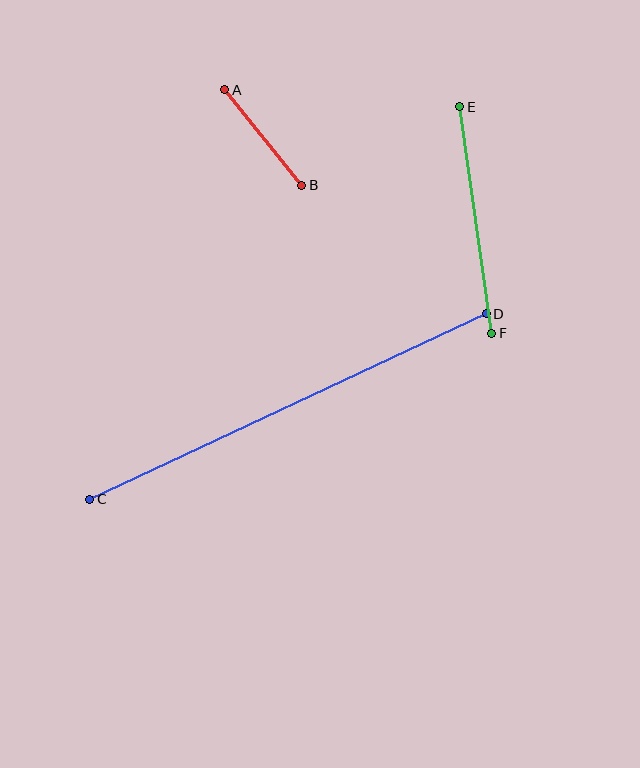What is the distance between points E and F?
The distance is approximately 229 pixels.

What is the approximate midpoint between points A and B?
The midpoint is at approximately (263, 137) pixels.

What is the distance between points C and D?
The distance is approximately 438 pixels.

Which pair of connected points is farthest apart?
Points C and D are farthest apart.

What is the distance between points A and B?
The distance is approximately 122 pixels.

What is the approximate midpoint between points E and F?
The midpoint is at approximately (476, 220) pixels.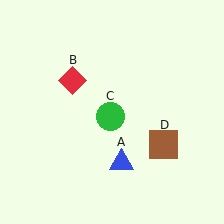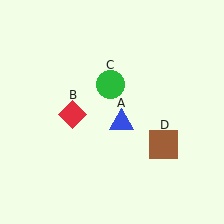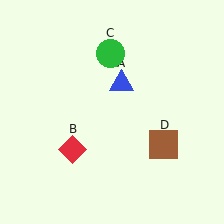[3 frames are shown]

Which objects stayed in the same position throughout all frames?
Brown square (object D) remained stationary.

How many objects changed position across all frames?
3 objects changed position: blue triangle (object A), red diamond (object B), green circle (object C).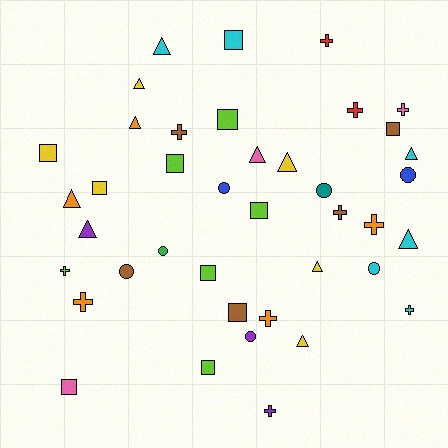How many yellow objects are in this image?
There are 6 yellow objects.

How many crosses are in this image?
There are 11 crosses.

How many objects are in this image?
There are 40 objects.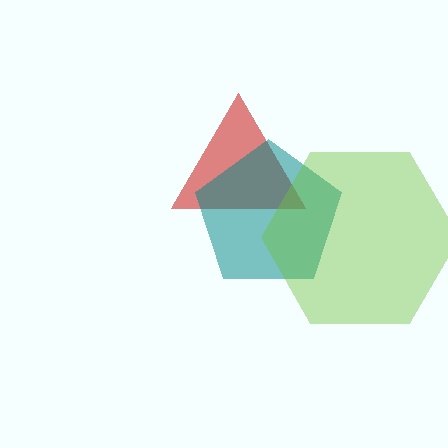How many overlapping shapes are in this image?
There are 3 overlapping shapes in the image.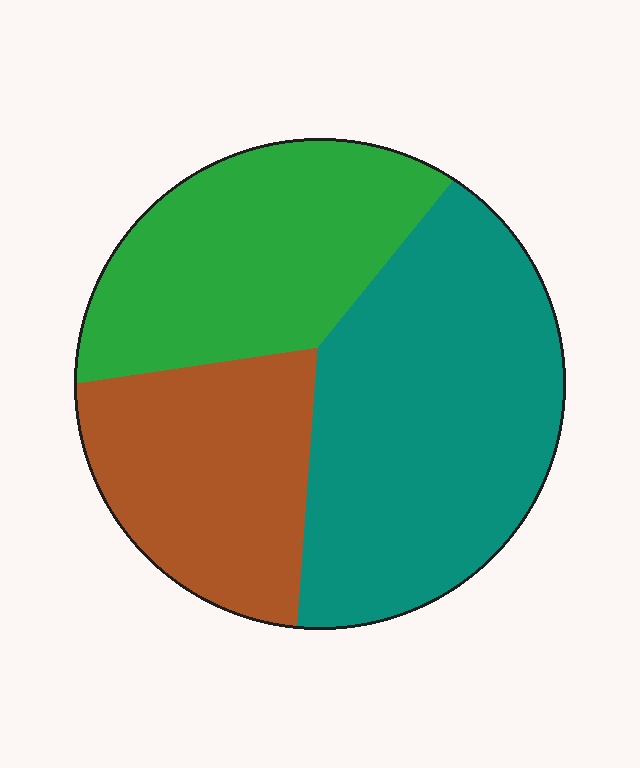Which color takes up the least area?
Brown, at roughly 25%.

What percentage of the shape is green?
Green covers around 30% of the shape.